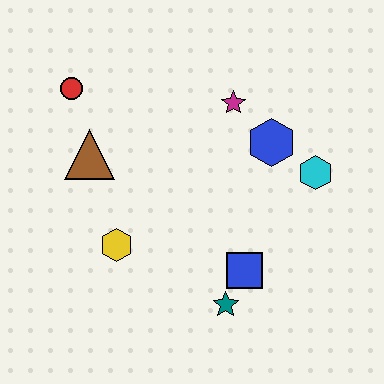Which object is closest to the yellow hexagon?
The brown triangle is closest to the yellow hexagon.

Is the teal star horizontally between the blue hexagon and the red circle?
Yes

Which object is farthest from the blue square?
The red circle is farthest from the blue square.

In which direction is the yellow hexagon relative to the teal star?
The yellow hexagon is to the left of the teal star.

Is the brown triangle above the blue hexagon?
No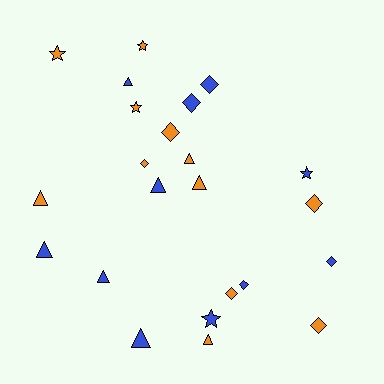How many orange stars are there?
There are 3 orange stars.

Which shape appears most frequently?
Diamond, with 9 objects.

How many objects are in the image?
There are 23 objects.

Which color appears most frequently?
Orange, with 12 objects.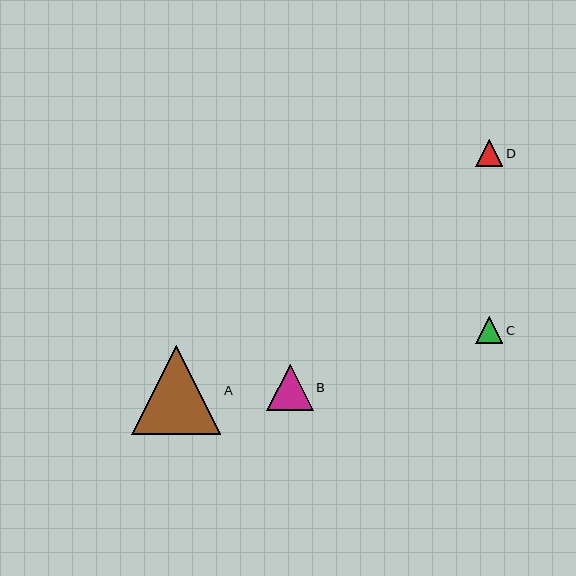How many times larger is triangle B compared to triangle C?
Triangle B is approximately 1.7 times the size of triangle C.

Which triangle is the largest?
Triangle A is the largest with a size of approximately 89 pixels.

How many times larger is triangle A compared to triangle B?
Triangle A is approximately 1.9 times the size of triangle B.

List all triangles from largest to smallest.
From largest to smallest: A, B, D, C.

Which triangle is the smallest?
Triangle C is the smallest with a size of approximately 27 pixels.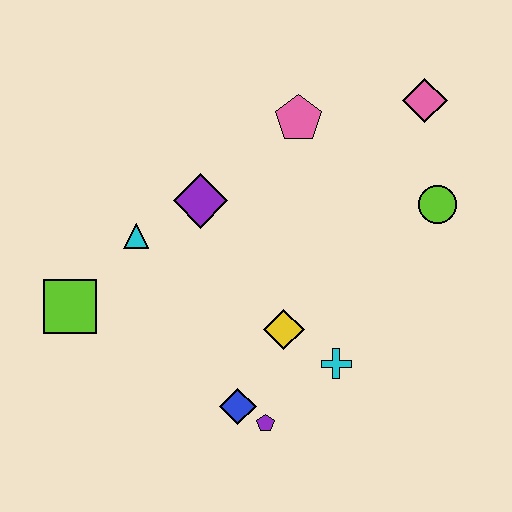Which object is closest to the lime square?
The cyan triangle is closest to the lime square.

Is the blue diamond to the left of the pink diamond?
Yes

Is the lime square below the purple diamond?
Yes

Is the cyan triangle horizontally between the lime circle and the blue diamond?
No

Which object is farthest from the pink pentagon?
The purple pentagon is farthest from the pink pentagon.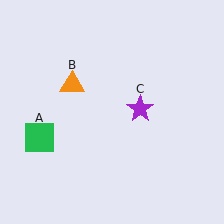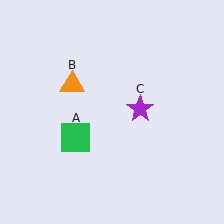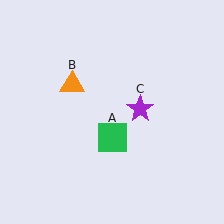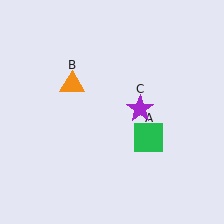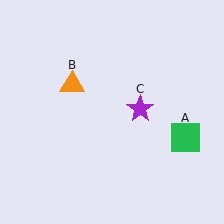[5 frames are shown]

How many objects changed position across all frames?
1 object changed position: green square (object A).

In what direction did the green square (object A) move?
The green square (object A) moved right.